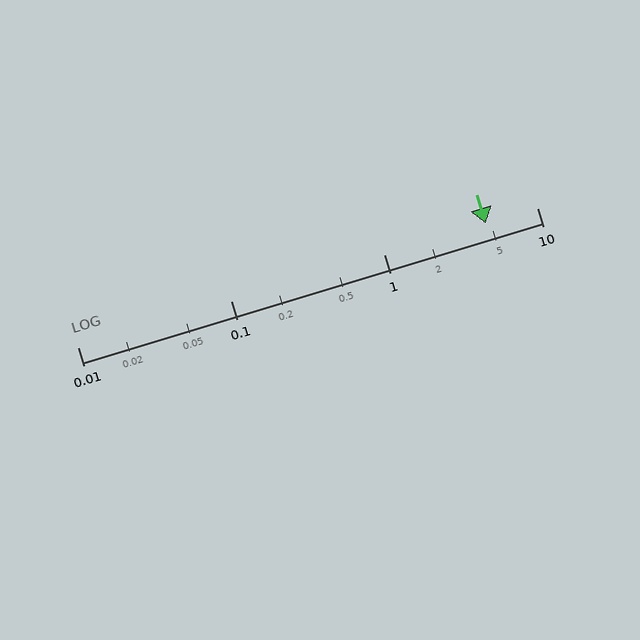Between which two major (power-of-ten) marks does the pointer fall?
The pointer is between 1 and 10.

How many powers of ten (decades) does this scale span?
The scale spans 3 decades, from 0.01 to 10.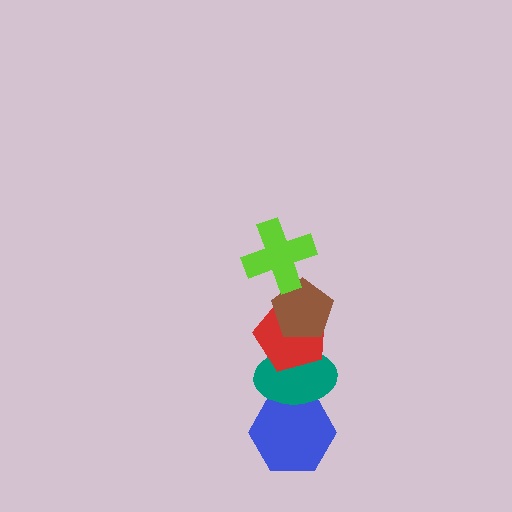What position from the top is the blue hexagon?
The blue hexagon is 5th from the top.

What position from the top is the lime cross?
The lime cross is 1st from the top.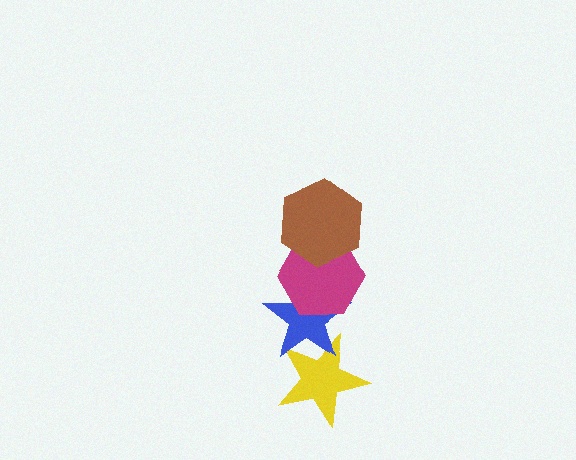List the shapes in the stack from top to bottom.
From top to bottom: the brown hexagon, the magenta hexagon, the blue star, the yellow star.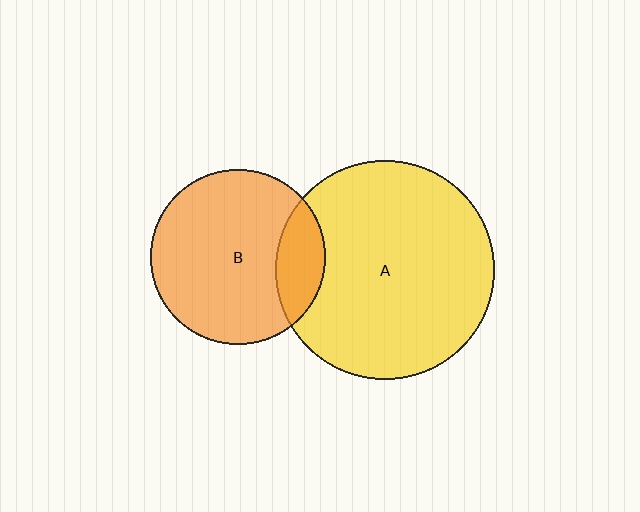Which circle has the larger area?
Circle A (yellow).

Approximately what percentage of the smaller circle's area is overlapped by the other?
Approximately 20%.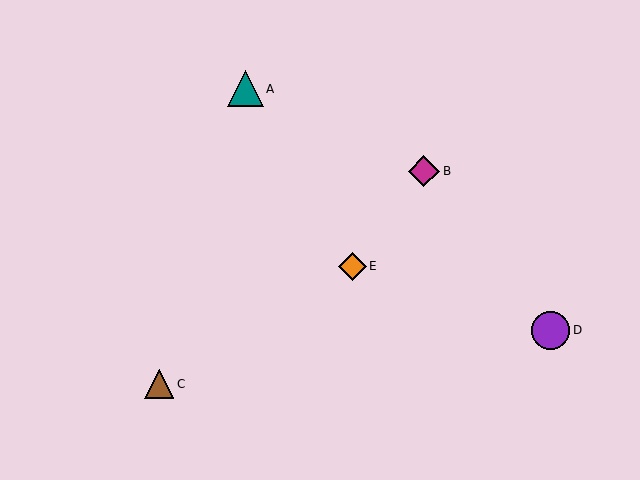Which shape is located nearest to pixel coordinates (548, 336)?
The purple circle (labeled D) at (551, 330) is nearest to that location.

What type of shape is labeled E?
Shape E is an orange diamond.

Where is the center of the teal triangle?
The center of the teal triangle is at (246, 89).